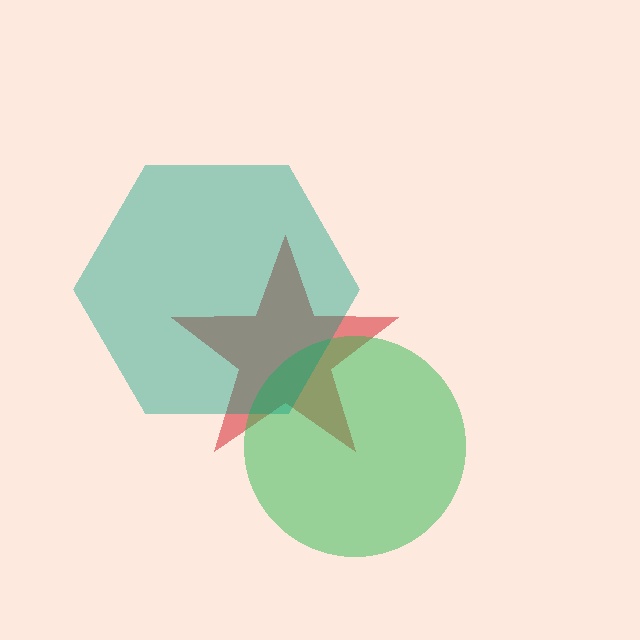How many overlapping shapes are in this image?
There are 3 overlapping shapes in the image.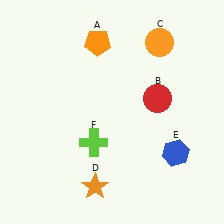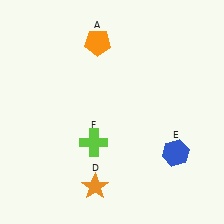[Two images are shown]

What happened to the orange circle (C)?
The orange circle (C) was removed in Image 2. It was in the top-right area of Image 1.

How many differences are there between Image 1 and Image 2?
There are 2 differences between the two images.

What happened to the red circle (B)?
The red circle (B) was removed in Image 2. It was in the top-right area of Image 1.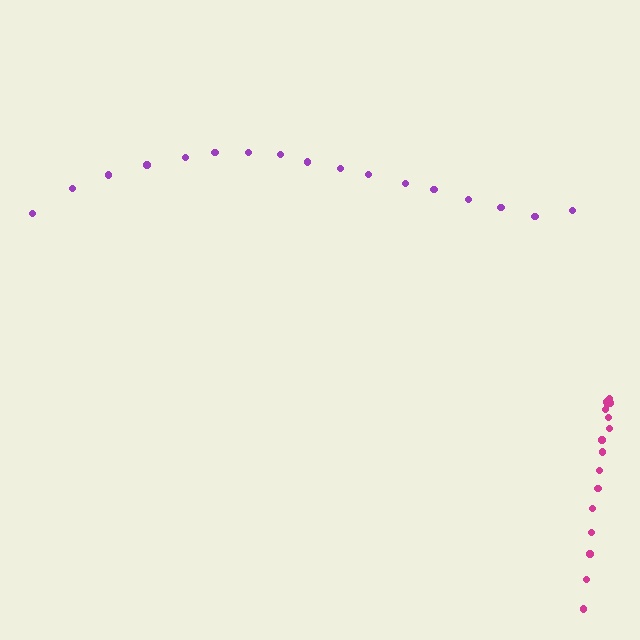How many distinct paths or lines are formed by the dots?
There are 2 distinct paths.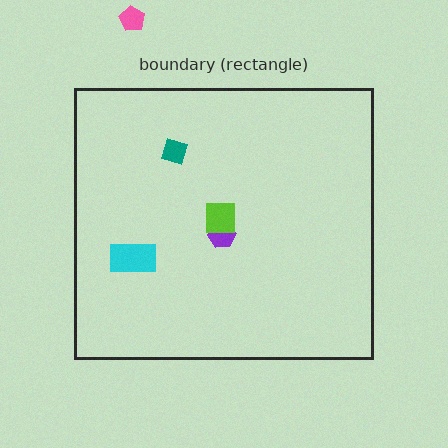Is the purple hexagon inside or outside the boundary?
Inside.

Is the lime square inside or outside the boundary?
Inside.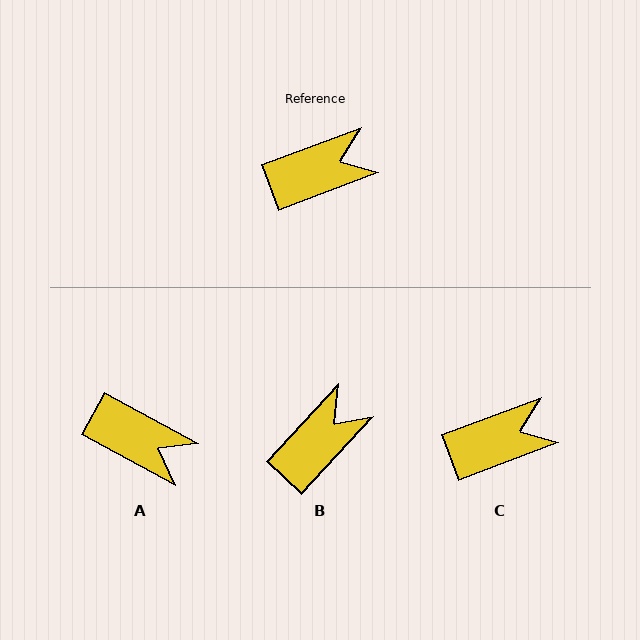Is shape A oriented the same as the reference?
No, it is off by about 49 degrees.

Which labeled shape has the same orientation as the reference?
C.